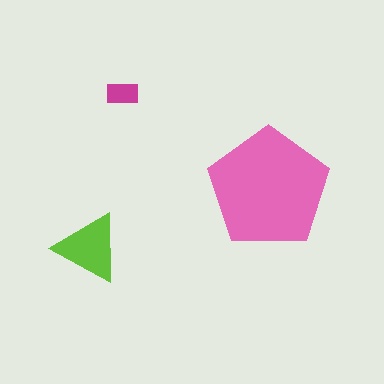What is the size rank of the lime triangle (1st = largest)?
2nd.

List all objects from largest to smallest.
The pink pentagon, the lime triangle, the magenta rectangle.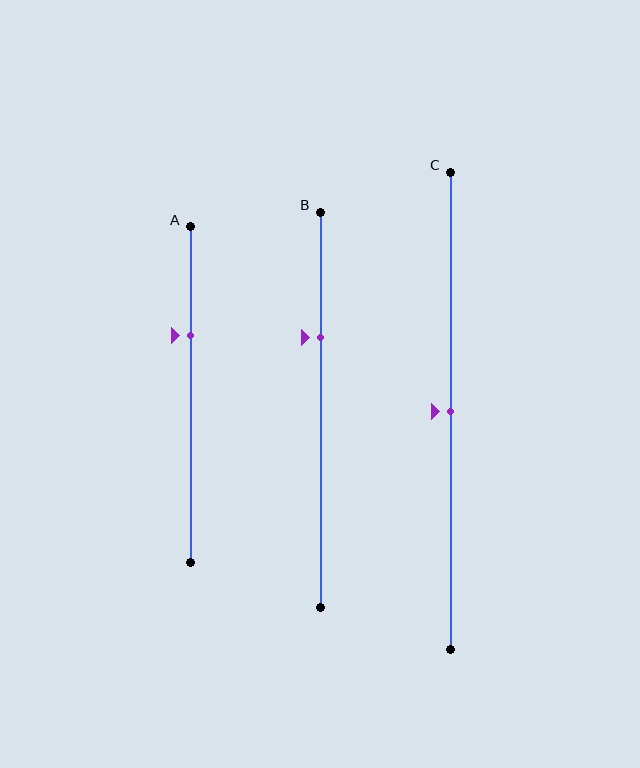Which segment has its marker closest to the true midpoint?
Segment C has its marker closest to the true midpoint.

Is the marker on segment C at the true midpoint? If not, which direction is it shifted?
Yes, the marker on segment C is at the true midpoint.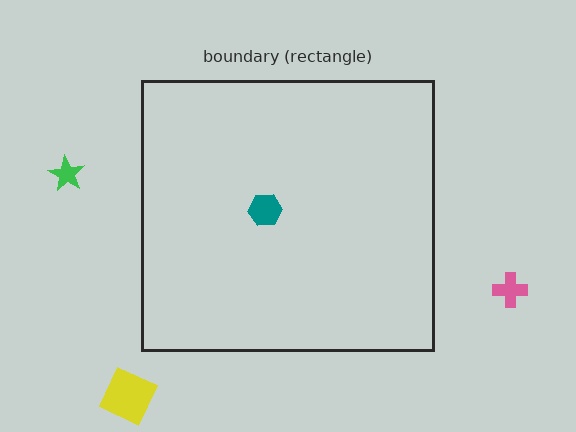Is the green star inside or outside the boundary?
Outside.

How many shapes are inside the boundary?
1 inside, 3 outside.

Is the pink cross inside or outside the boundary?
Outside.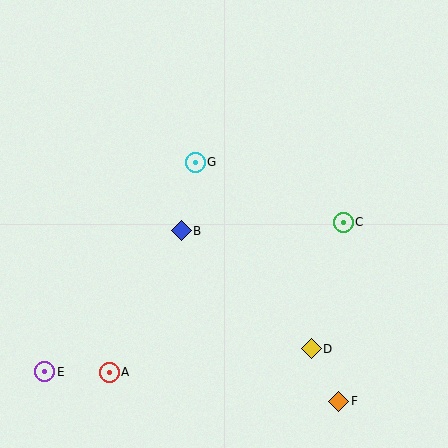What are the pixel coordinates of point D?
Point D is at (311, 349).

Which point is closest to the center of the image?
Point B at (181, 231) is closest to the center.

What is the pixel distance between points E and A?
The distance between E and A is 65 pixels.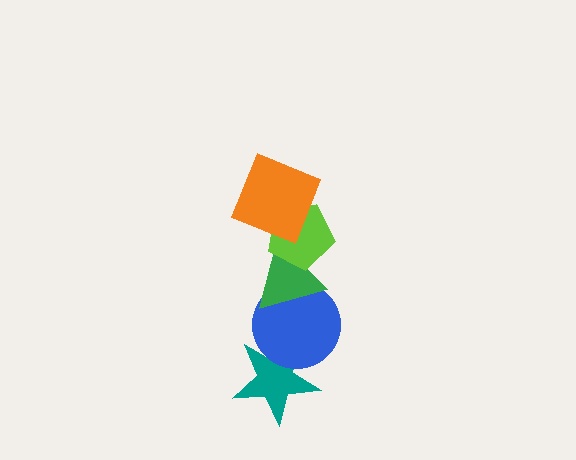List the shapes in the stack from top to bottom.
From top to bottom: the orange square, the lime pentagon, the green triangle, the blue circle, the teal star.